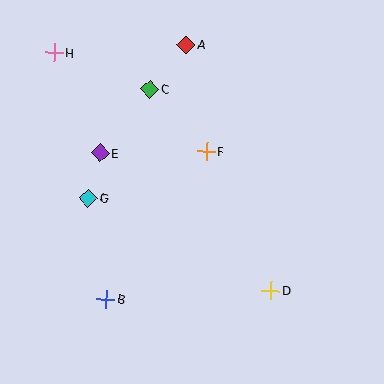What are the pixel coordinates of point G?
Point G is at (89, 198).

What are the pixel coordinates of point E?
Point E is at (100, 153).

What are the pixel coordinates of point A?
Point A is at (186, 45).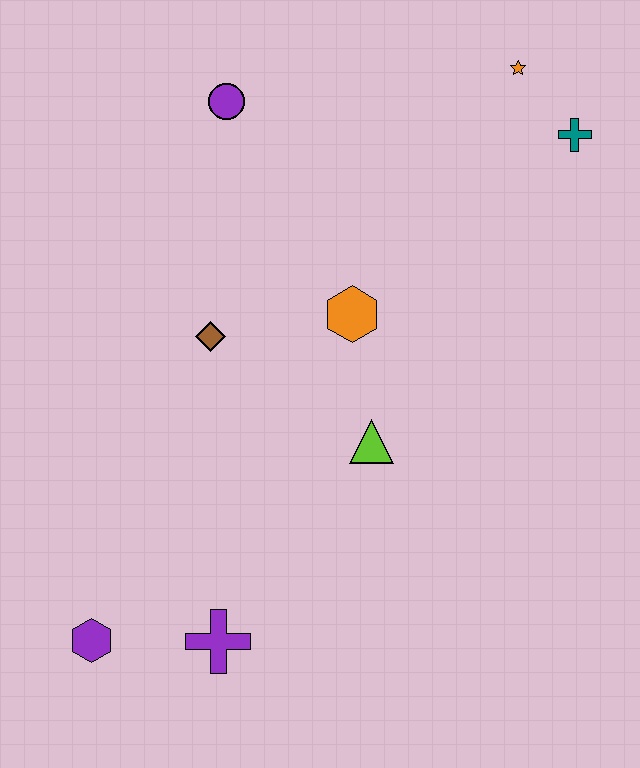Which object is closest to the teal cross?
The orange star is closest to the teal cross.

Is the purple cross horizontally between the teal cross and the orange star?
No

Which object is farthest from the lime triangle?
The orange star is farthest from the lime triangle.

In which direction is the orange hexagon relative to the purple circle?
The orange hexagon is below the purple circle.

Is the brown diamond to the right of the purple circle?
No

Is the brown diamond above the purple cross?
Yes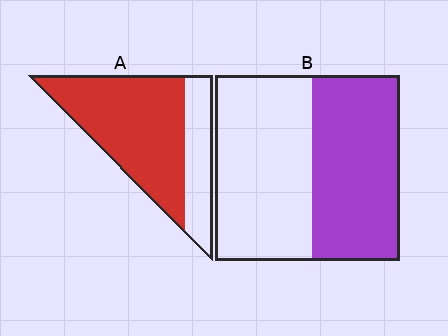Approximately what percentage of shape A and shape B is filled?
A is approximately 70% and B is approximately 50%.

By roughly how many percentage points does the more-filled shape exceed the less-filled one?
By roughly 25 percentage points (A over B).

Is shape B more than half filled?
Roughly half.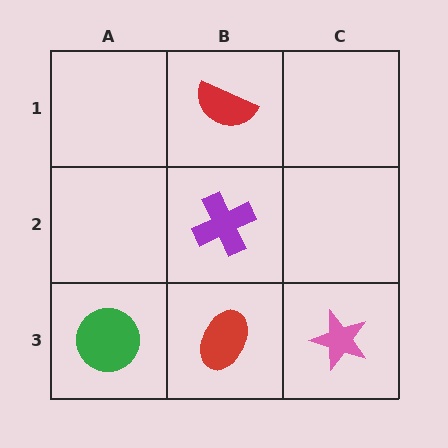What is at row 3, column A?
A green circle.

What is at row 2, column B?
A purple cross.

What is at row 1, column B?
A red semicircle.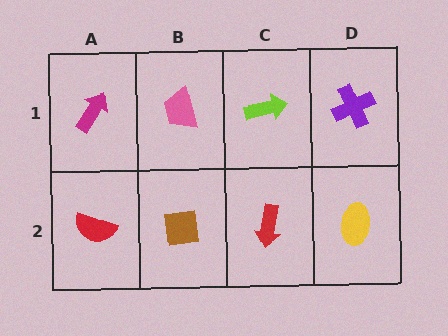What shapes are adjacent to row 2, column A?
A magenta arrow (row 1, column A), a brown square (row 2, column B).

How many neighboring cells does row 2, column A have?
2.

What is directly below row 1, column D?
A yellow ellipse.